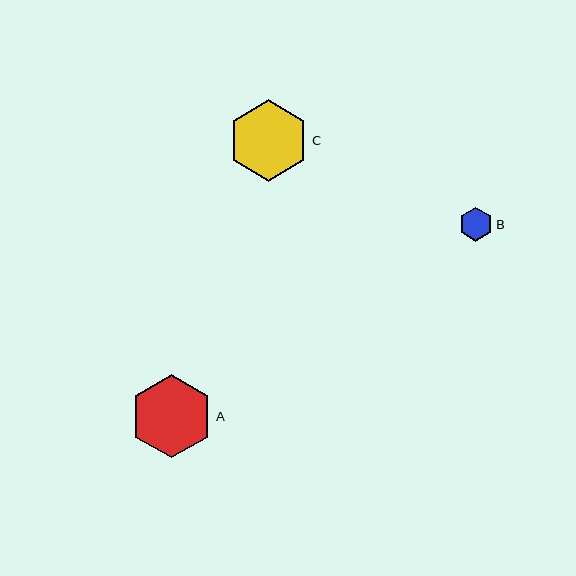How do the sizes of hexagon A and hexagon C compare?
Hexagon A and hexagon C are approximately the same size.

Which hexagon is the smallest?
Hexagon B is the smallest with a size of approximately 34 pixels.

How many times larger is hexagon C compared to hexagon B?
Hexagon C is approximately 2.4 times the size of hexagon B.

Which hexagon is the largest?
Hexagon A is the largest with a size of approximately 83 pixels.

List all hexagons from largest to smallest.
From largest to smallest: A, C, B.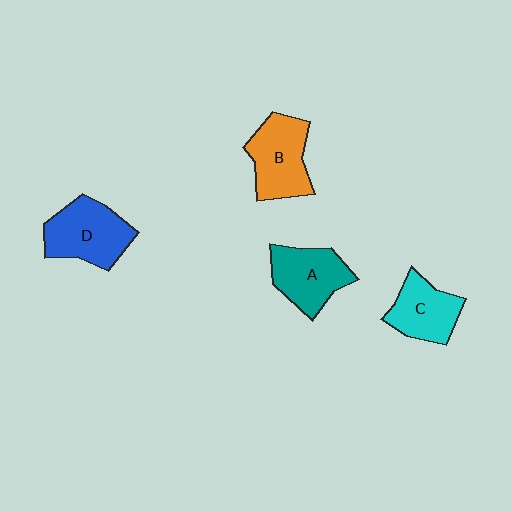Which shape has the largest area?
Shape D (blue).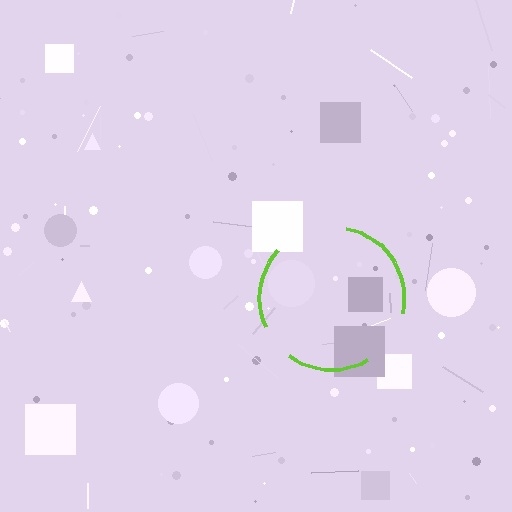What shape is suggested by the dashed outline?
The dashed outline suggests a circle.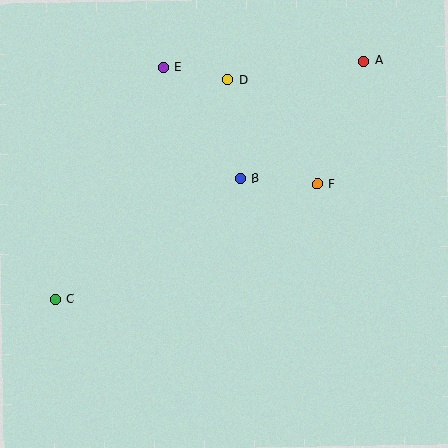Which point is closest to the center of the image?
Point B at (241, 179) is closest to the center.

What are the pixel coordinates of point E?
Point E is at (164, 67).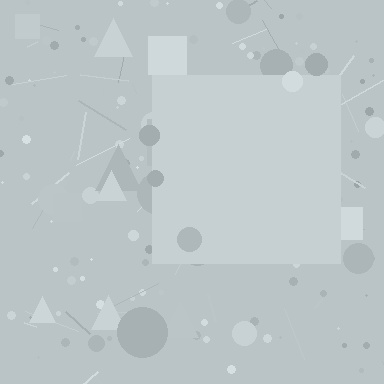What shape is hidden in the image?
A square is hidden in the image.